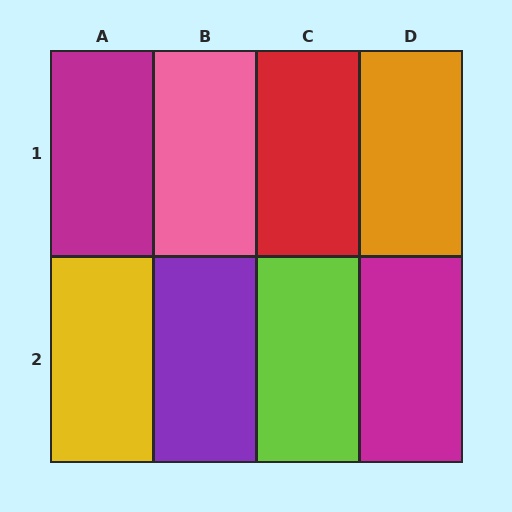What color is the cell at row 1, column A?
Magenta.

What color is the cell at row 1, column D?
Orange.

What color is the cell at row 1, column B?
Pink.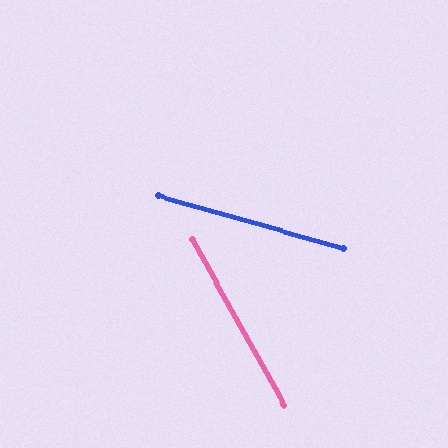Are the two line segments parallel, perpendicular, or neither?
Neither parallel nor perpendicular — they differ by about 45°.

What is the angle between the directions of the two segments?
Approximately 45 degrees.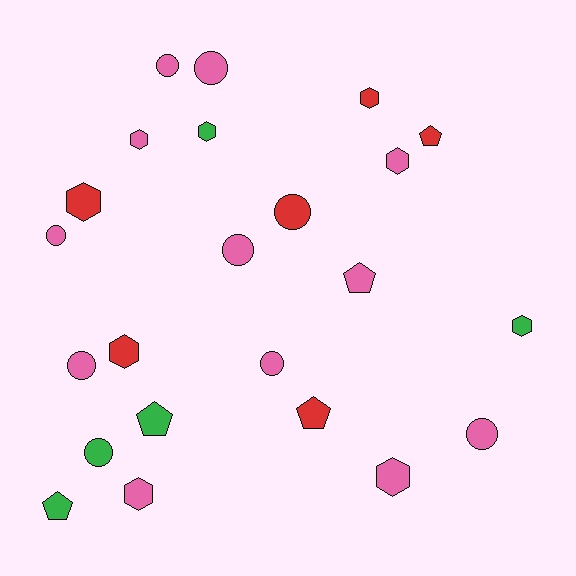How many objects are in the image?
There are 23 objects.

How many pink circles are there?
There are 7 pink circles.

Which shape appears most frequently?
Hexagon, with 9 objects.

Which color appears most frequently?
Pink, with 12 objects.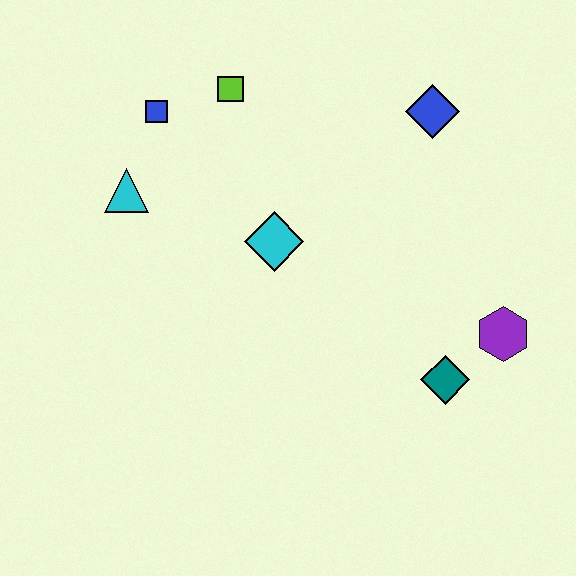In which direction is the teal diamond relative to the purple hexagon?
The teal diamond is to the left of the purple hexagon.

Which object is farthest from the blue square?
The purple hexagon is farthest from the blue square.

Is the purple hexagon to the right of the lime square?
Yes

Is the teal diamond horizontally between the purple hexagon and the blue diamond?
Yes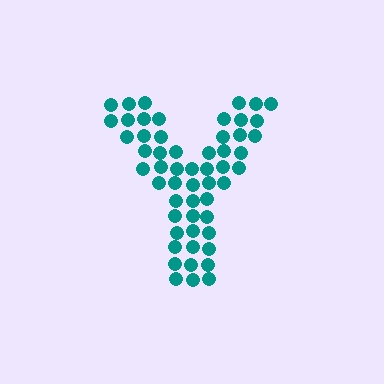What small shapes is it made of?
It is made of small circles.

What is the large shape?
The large shape is the letter Y.